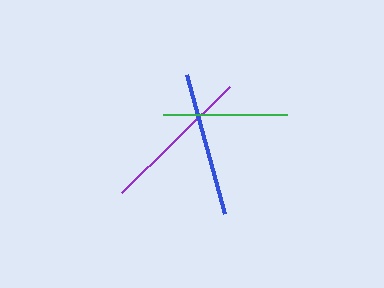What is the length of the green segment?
The green segment is approximately 124 pixels long.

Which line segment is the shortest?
The green line is the shortest at approximately 124 pixels.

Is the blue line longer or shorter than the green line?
The blue line is longer than the green line.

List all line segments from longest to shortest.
From longest to shortest: purple, blue, green.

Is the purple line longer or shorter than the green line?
The purple line is longer than the green line.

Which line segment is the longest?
The purple line is the longest at approximately 151 pixels.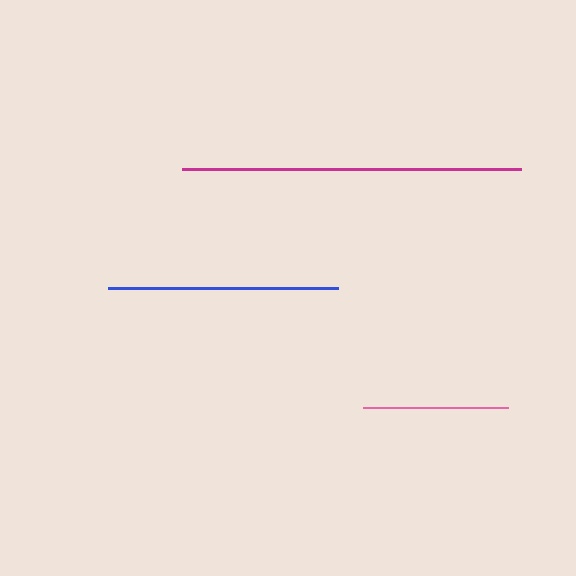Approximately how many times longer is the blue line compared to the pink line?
The blue line is approximately 1.6 times the length of the pink line.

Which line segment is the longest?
The magenta line is the longest at approximately 340 pixels.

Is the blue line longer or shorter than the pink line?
The blue line is longer than the pink line.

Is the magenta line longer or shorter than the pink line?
The magenta line is longer than the pink line.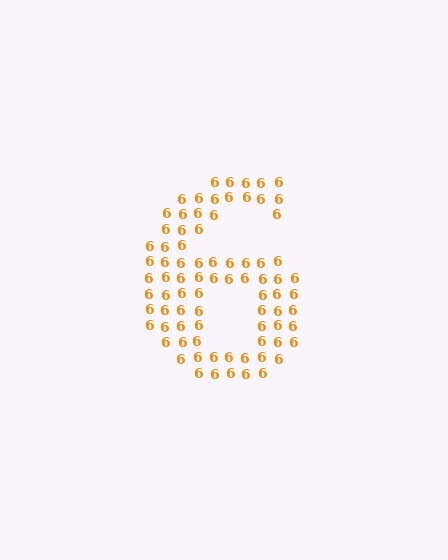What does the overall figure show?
The overall figure shows the digit 6.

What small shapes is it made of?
It is made of small digit 6's.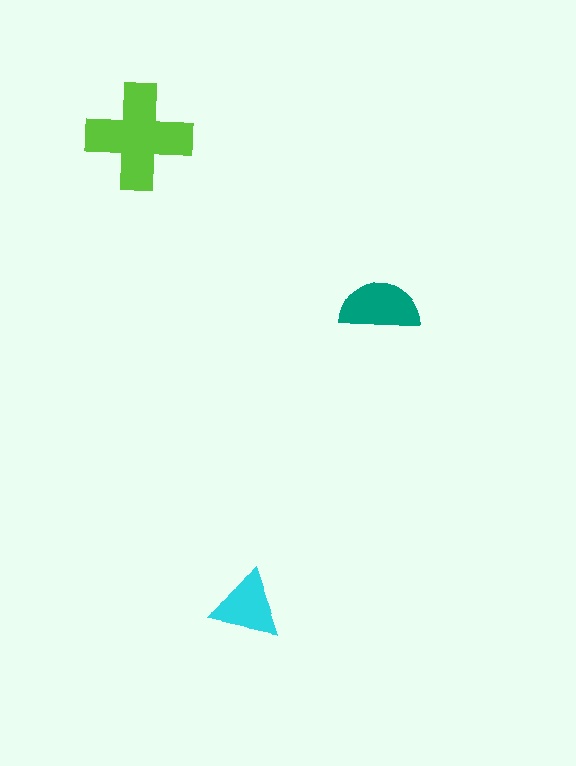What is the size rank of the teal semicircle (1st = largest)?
2nd.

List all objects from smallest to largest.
The cyan triangle, the teal semicircle, the lime cross.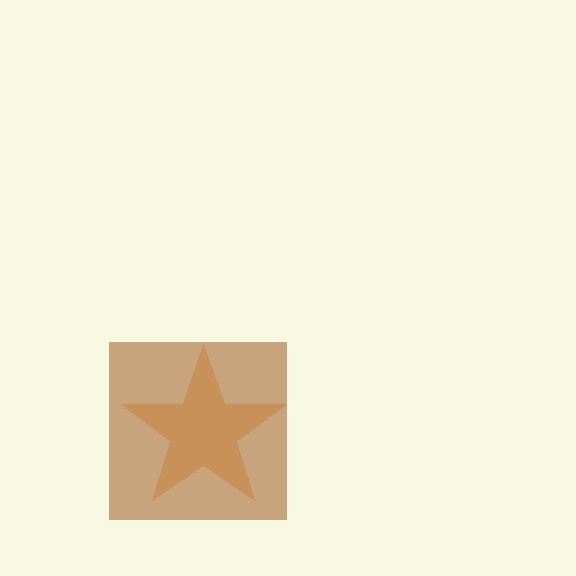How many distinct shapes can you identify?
There are 2 distinct shapes: an orange star, a brown square.